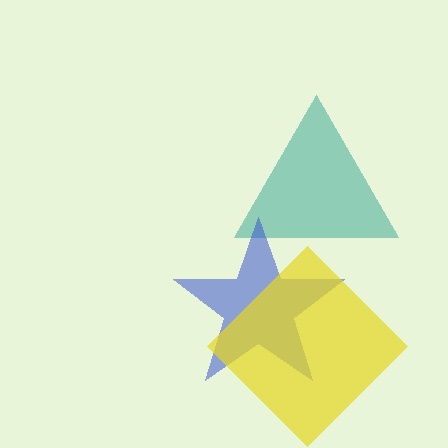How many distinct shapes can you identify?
There are 3 distinct shapes: a teal triangle, a blue star, a yellow diamond.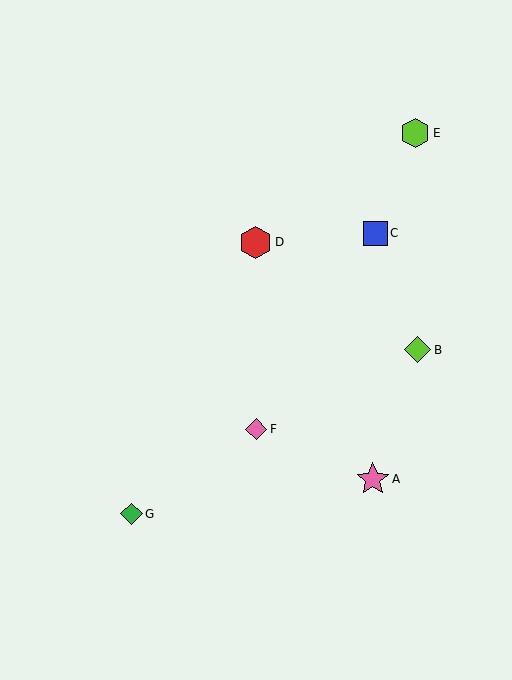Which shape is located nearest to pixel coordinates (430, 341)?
The lime diamond (labeled B) at (418, 350) is nearest to that location.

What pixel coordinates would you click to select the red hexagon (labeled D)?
Click at (256, 242) to select the red hexagon D.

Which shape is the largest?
The pink star (labeled A) is the largest.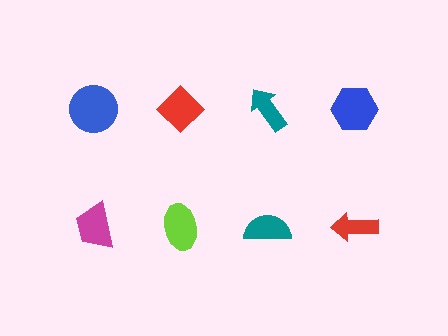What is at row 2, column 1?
A magenta trapezoid.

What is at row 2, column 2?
A lime ellipse.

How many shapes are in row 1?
4 shapes.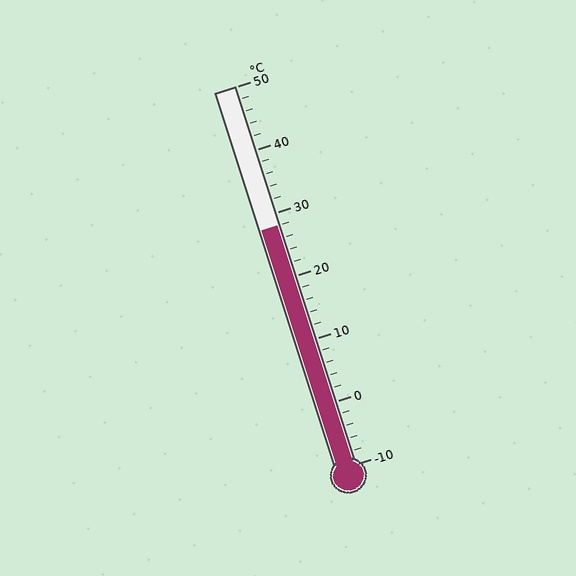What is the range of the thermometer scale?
The thermometer scale ranges from -10°C to 50°C.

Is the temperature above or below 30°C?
The temperature is below 30°C.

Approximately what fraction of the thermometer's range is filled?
The thermometer is filled to approximately 65% of its range.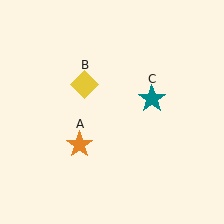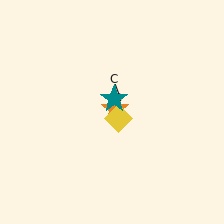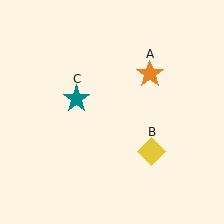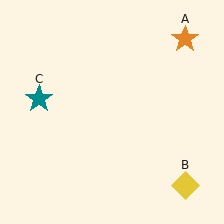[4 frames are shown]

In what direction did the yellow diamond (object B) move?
The yellow diamond (object B) moved down and to the right.